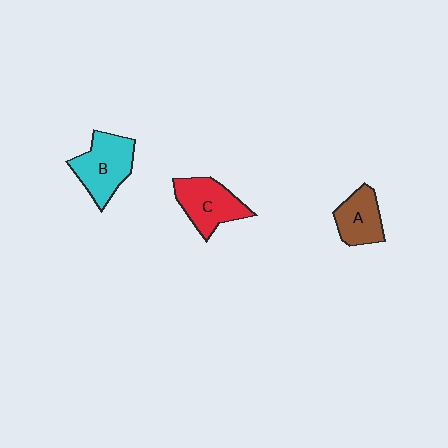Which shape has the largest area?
Shape B (cyan).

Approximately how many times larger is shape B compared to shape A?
Approximately 1.4 times.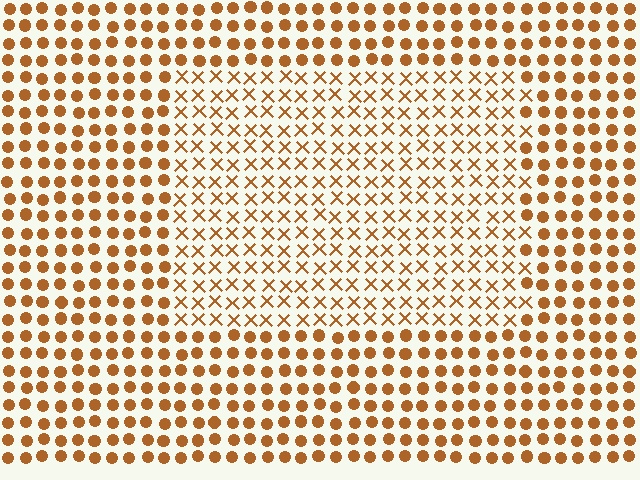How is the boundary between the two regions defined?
The boundary is defined by a change in element shape: X marks inside vs. circles outside. All elements share the same color and spacing.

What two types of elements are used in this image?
The image uses X marks inside the rectangle region and circles outside it.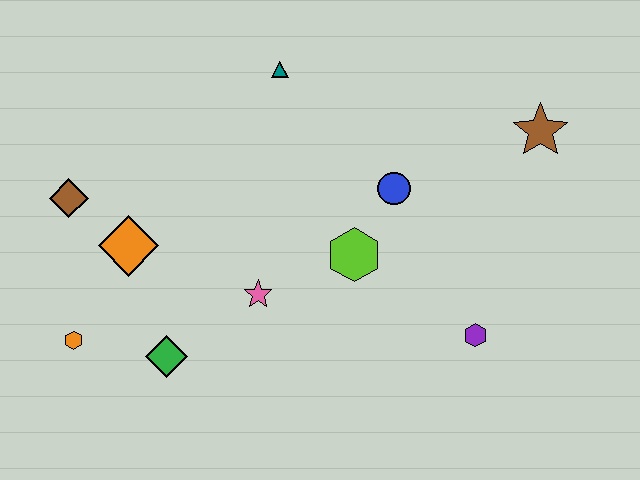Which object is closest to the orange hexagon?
The green diamond is closest to the orange hexagon.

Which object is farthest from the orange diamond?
The brown star is farthest from the orange diamond.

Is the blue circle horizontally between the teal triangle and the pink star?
No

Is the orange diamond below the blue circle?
Yes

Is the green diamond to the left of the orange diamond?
No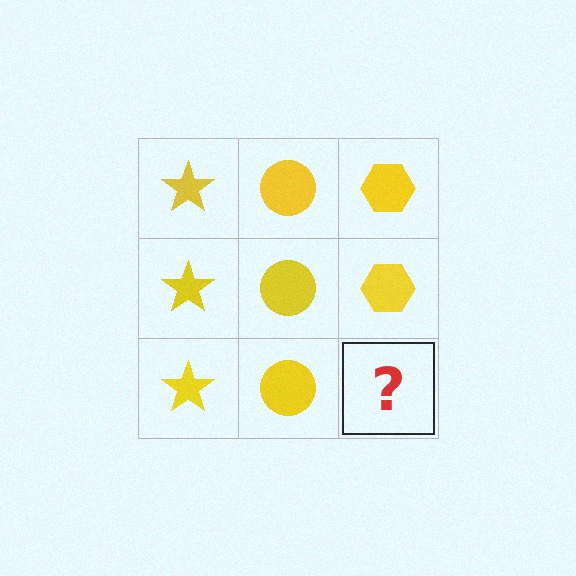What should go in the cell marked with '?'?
The missing cell should contain a yellow hexagon.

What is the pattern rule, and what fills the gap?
The rule is that each column has a consistent shape. The gap should be filled with a yellow hexagon.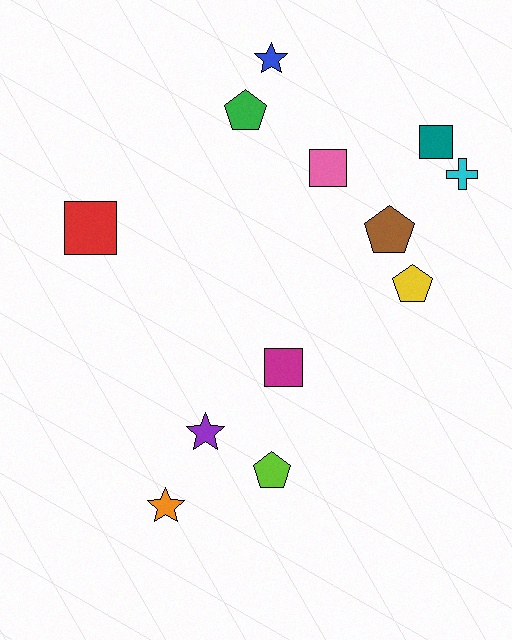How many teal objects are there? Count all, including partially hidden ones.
There is 1 teal object.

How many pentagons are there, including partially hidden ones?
There are 4 pentagons.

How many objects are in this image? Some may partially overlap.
There are 12 objects.